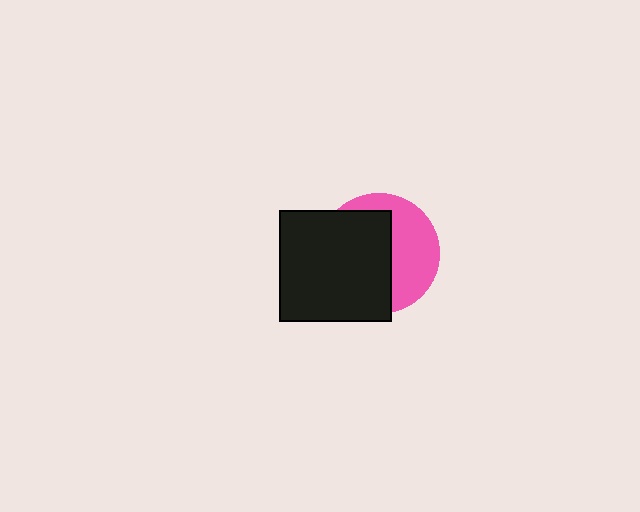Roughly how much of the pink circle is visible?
A small part of it is visible (roughly 43%).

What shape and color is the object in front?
The object in front is a black square.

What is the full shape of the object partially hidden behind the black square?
The partially hidden object is a pink circle.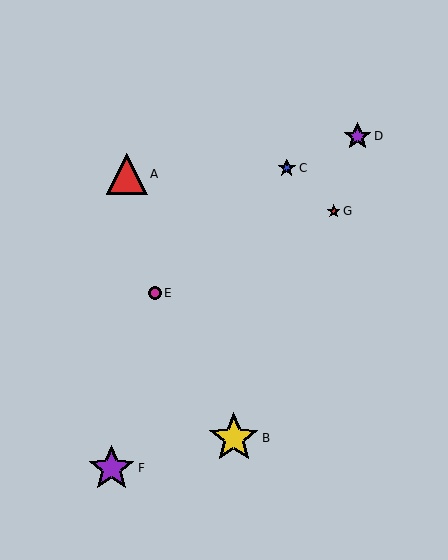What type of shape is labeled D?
Shape D is a purple star.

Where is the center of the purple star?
The center of the purple star is at (111, 468).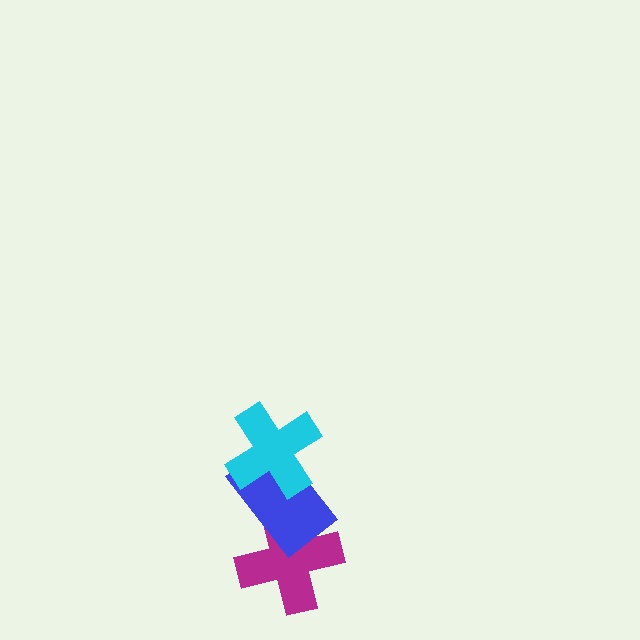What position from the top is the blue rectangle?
The blue rectangle is 2nd from the top.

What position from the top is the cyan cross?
The cyan cross is 1st from the top.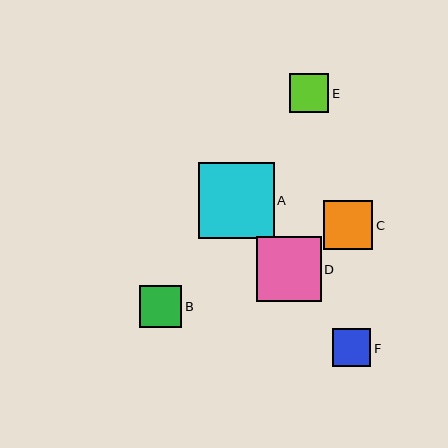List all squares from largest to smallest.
From largest to smallest: A, D, C, B, E, F.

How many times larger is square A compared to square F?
Square A is approximately 2.0 times the size of square F.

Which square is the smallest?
Square F is the smallest with a size of approximately 38 pixels.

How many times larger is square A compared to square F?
Square A is approximately 2.0 times the size of square F.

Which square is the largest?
Square A is the largest with a size of approximately 76 pixels.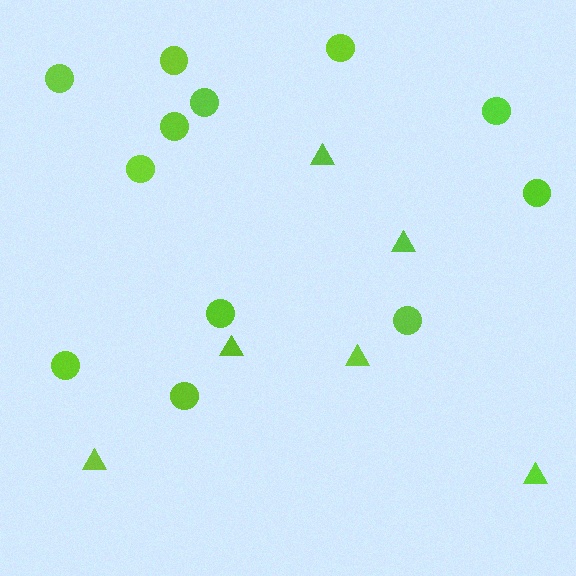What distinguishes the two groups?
There are 2 groups: one group of triangles (6) and one group of circles (12).